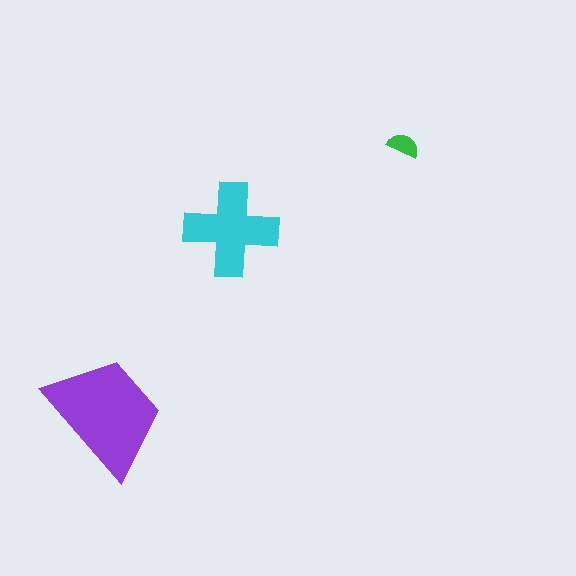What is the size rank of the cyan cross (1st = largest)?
2nd.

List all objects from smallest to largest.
The green semicircle, the cyan cross, the purple trapezoid.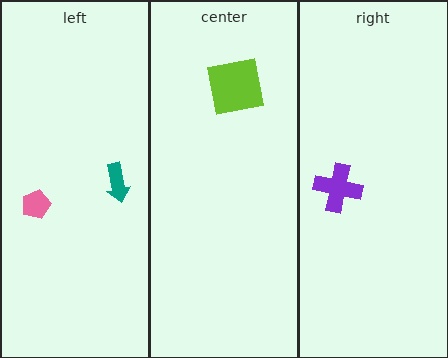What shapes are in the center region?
The lime square.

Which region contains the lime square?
The center region.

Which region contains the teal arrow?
The left region.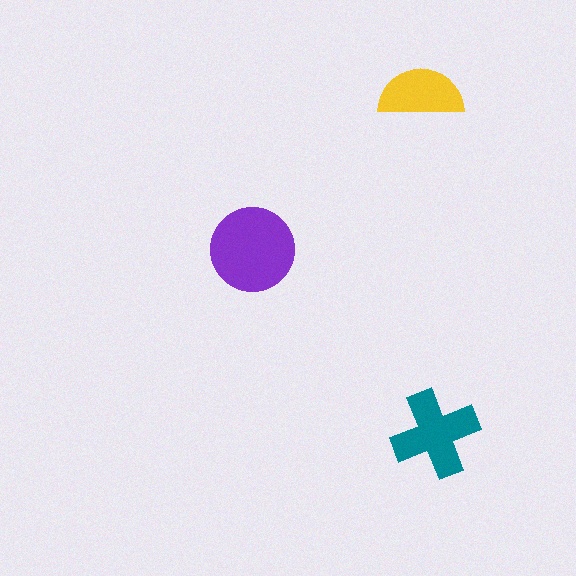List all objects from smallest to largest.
The yellow semicircle, the teal cross, the purple circle.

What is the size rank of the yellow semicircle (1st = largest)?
3rd.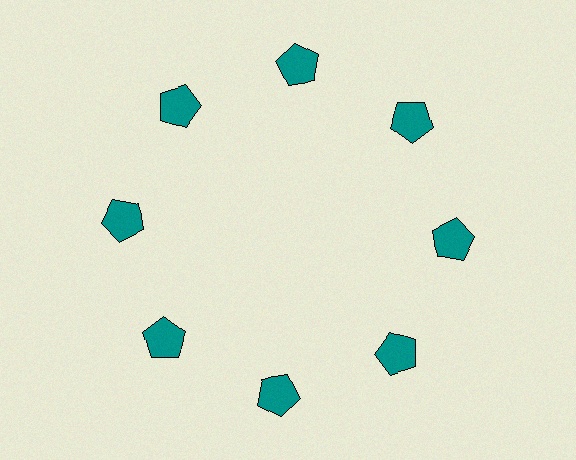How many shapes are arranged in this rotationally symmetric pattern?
There are 8 shapes, arranged in 8 groups of 1.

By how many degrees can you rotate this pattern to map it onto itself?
The pattern maps onto itself every 45 degrees of rotation.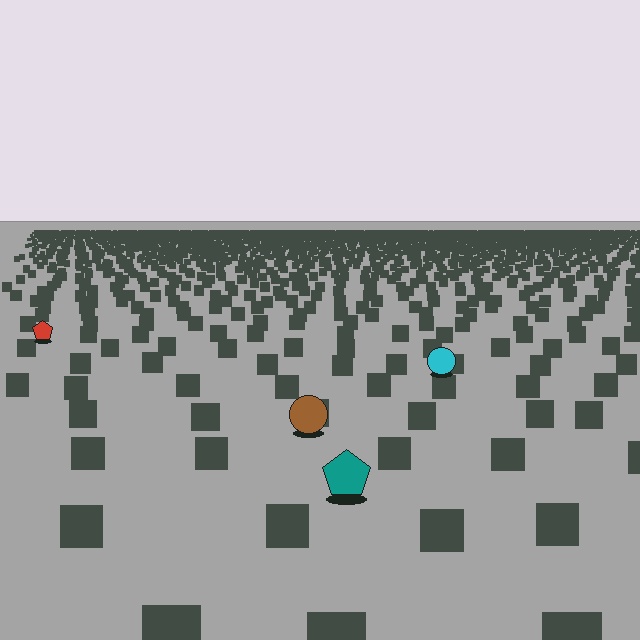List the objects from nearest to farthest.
From nearest to farthest: the teal pentagon, the brown circle, the cyan circle, the red pentagon.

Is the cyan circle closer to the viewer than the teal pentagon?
No. The teal pentagon is closer — you can tell from the texture gradient: the ground texture is coarser near it.